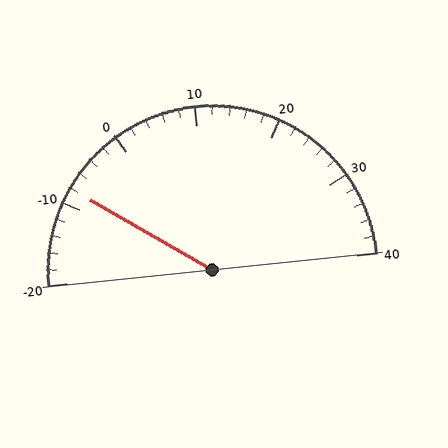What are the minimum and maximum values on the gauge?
The gauge ranges from -20 to 40.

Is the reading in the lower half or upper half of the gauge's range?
The reading is in the lower half of the range (-20 to 40).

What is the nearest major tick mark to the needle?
The nearest major tick mark is -10.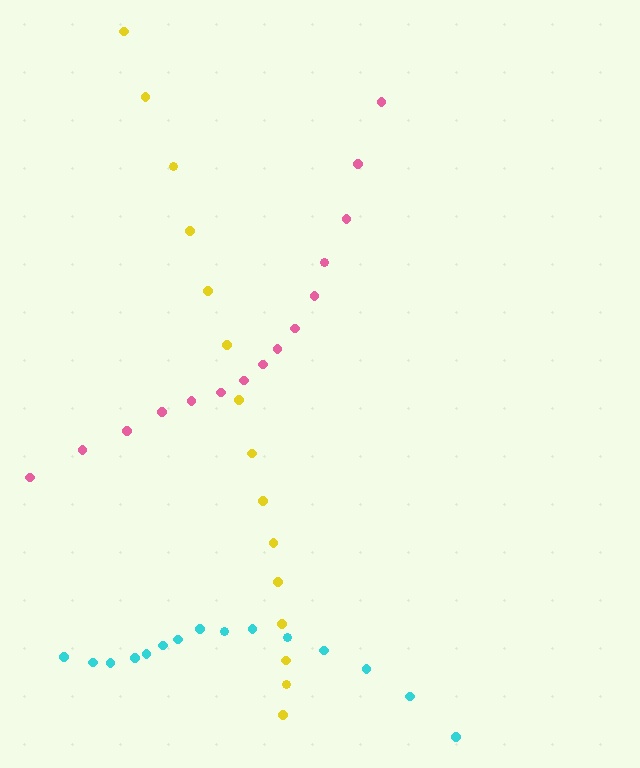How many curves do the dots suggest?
There are 3 distinct paths.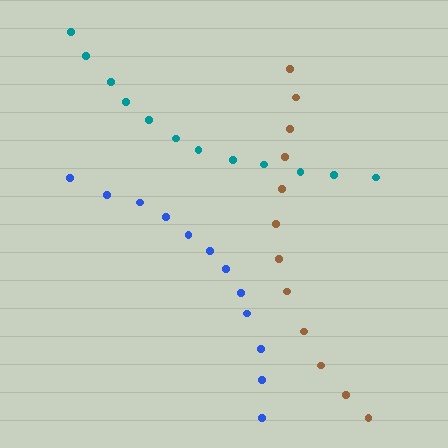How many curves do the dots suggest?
There are 3 distinct paths.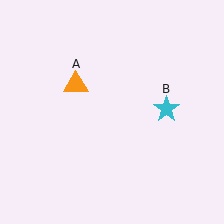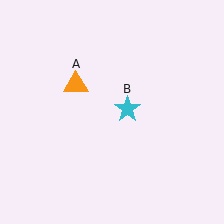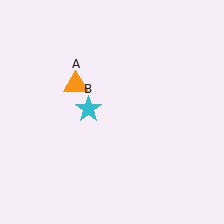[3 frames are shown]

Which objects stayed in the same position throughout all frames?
Orange triangle (object A) remained stationary.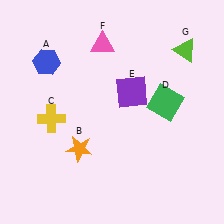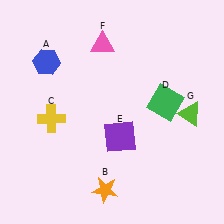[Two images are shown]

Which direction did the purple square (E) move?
The purple square (E) moved down.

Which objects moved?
The objects that moved are: the orange star (B), the purple square (E), the lime triangle (G).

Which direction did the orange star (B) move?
The orange star (B) moved down.